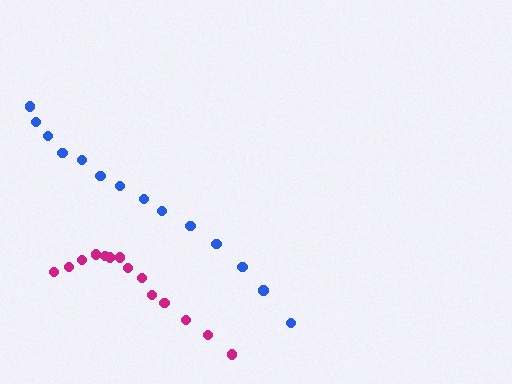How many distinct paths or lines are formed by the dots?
There are 2 distinct paths.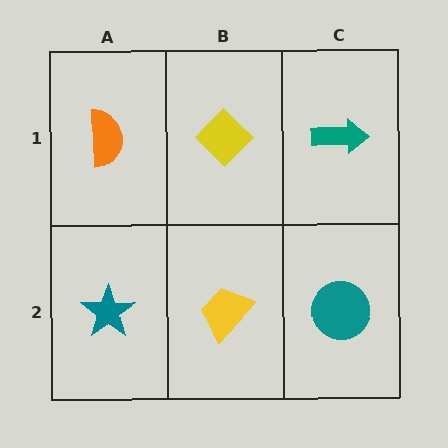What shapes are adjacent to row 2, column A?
An orange semicircle (row 1, column A), a yellow trapezoid (row 2, column B).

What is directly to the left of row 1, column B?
An orange semicircle.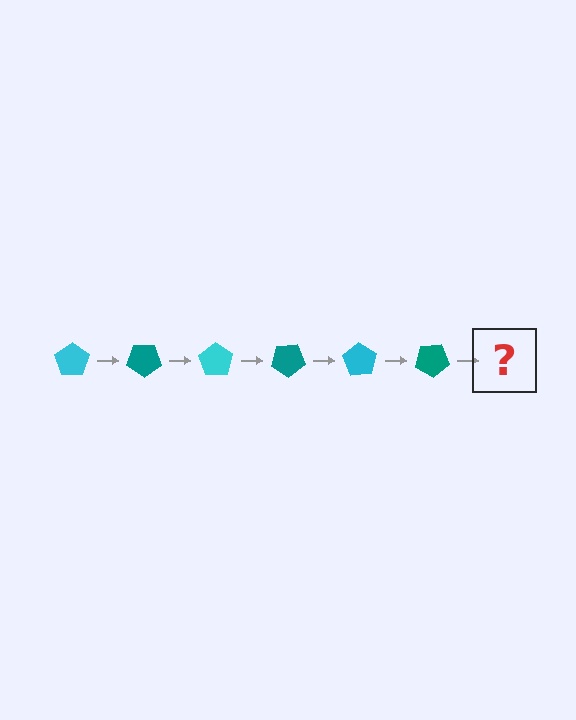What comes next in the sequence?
The next element should be a cyan pentagon, rotated 210 degrees from the start.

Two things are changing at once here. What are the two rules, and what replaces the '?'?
The two rules are that it rotates 35 degrees each step and the color cycles through cyan and teal. The '?' should be a cyan pentagon, rotated 210 degrees from the start.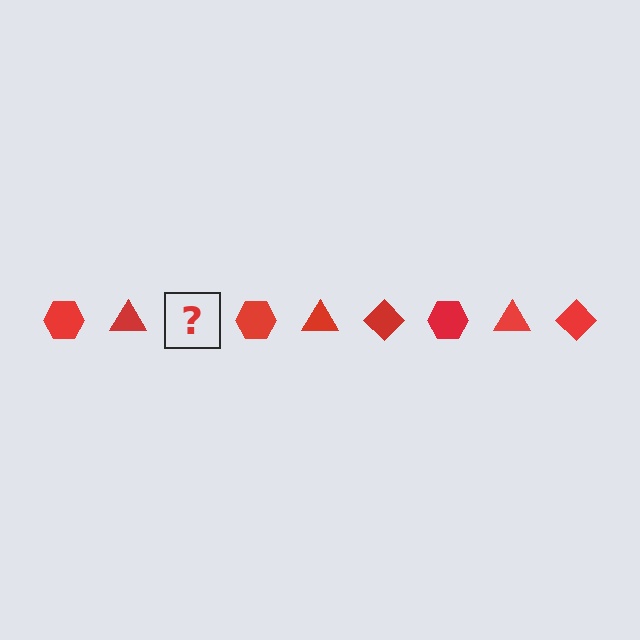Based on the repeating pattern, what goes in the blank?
The blank should be a red diamond.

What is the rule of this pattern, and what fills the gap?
The rule is that the pattern cycles through hexagon, triangle, diamond shapes in red. The gap should be filled with a red diamond.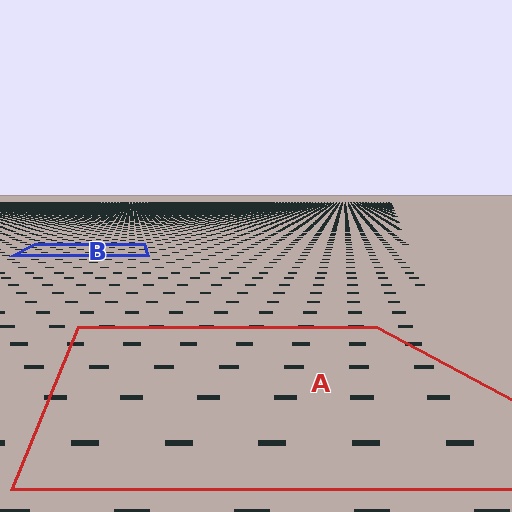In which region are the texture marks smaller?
The texture marks are smaller in region B, because it is farther away.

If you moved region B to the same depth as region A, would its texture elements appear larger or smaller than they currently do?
They would appear larger. At a closer depth, the same texture elements are projected at a bigger on-screen size.